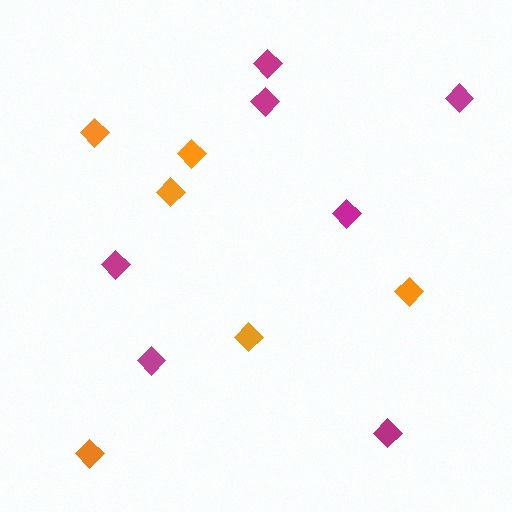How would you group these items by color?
There are 2 groups: one group of orange diamonds (6) and one group of magenta diamonds (7).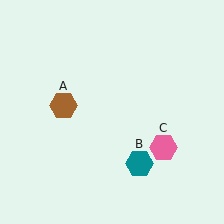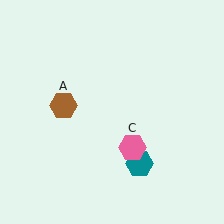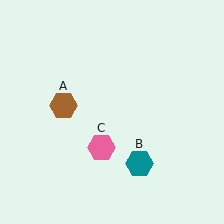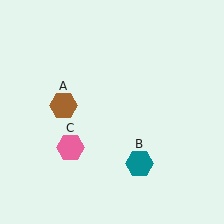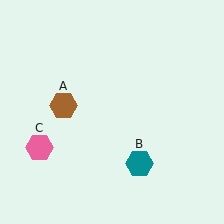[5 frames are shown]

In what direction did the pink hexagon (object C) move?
The pink hexagon (object C) moved left.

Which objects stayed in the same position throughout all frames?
Brown hexagon (object A) and teal hexagon (object B) remained stationary.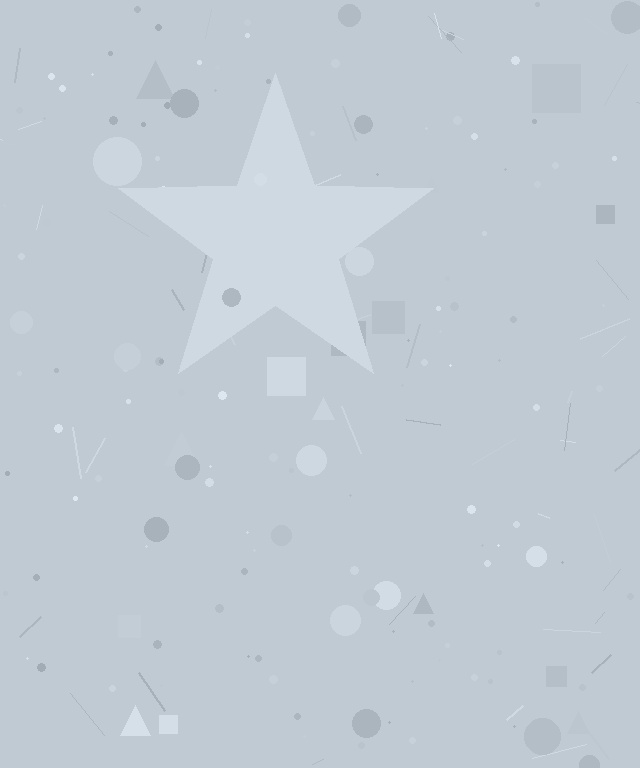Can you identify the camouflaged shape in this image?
The camouflaged shape is a star.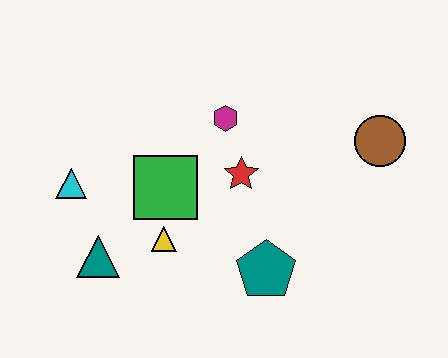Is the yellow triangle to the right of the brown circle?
No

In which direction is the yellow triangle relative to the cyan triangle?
The yellow triangle is to the right of the cyan triangle.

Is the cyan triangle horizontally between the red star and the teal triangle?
No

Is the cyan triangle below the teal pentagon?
No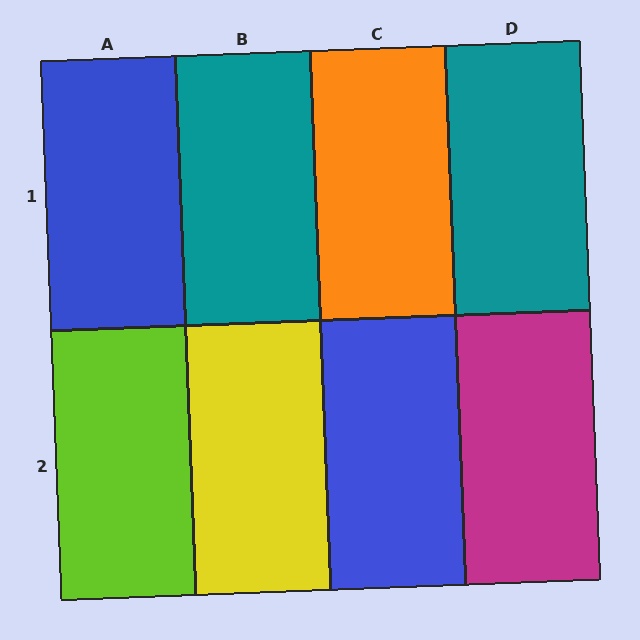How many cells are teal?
2 cells are teal.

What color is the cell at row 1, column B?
Teal.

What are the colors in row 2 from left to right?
Lime, yellow, blue, magenta.